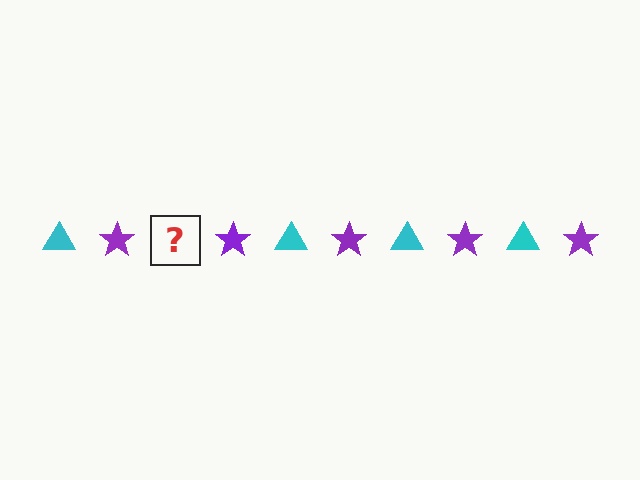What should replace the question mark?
The question mark should be replaced with a cyan triangle.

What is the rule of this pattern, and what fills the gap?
The rule is that the pattern alternates between cyan triangle and purple star. The gap should be filled with a cyan triangle.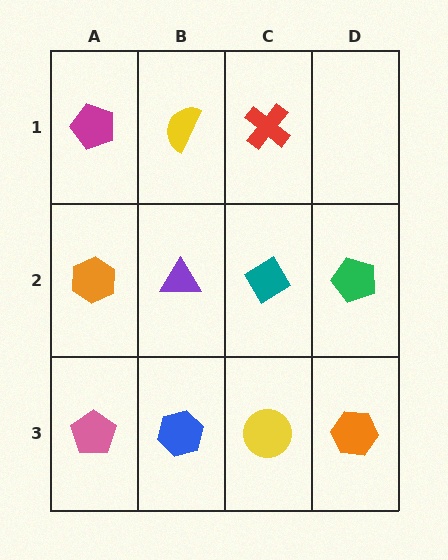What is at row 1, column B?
A yellow semicircle.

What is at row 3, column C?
A yellow circle.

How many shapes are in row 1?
3 shapes.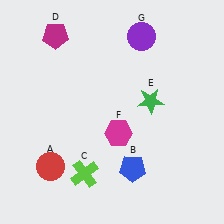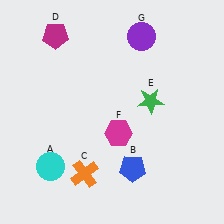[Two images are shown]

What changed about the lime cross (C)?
In Image 1, C is lime. In Image 2, it changed to orange.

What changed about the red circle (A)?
In Image 1, A is red. In Image 2, it changed to cyan.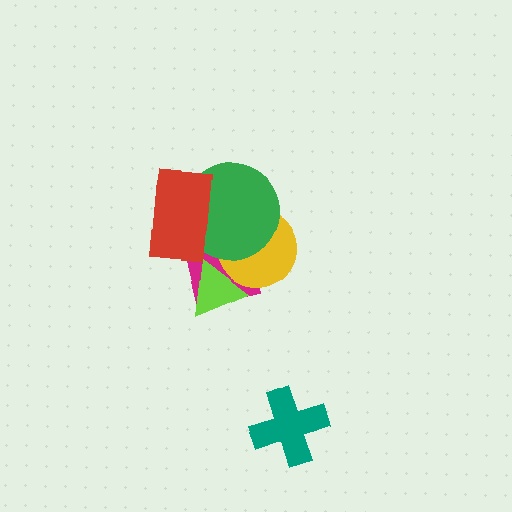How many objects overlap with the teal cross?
0 objects overlap with the teal cross.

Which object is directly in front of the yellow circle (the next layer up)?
The green circle is directly in front of the yellow circle.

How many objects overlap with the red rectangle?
2 objects overlap with the red rectangle.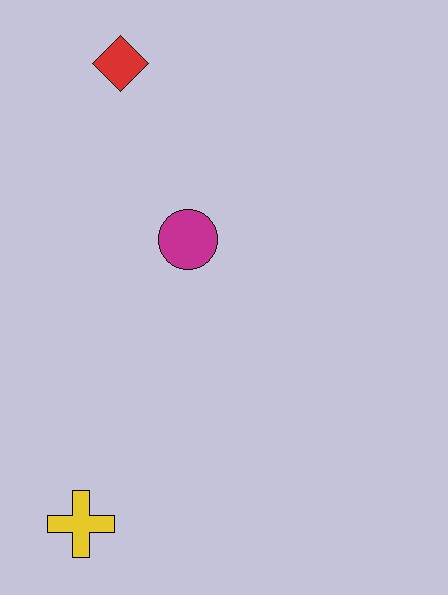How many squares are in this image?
There are no squares.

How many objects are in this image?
There are 3 objects.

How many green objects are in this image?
There are no green objects.